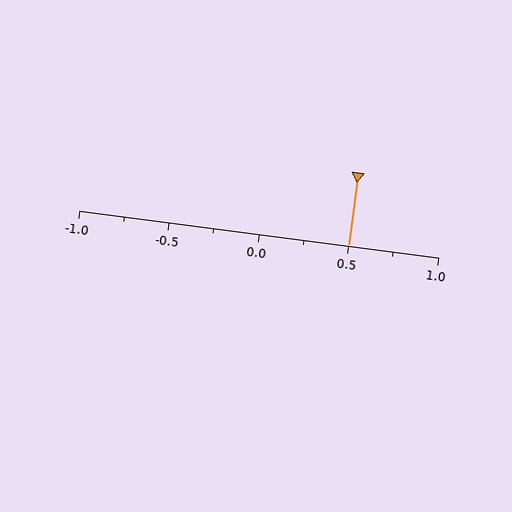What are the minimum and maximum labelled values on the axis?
The axis runs from -1.0 to 1.0.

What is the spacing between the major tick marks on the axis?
The major ticks are spaced 0.5 apart.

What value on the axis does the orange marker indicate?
The marker indicates approximately 0.5.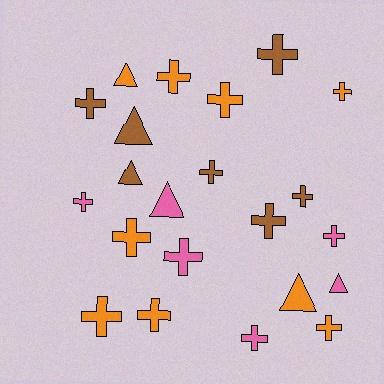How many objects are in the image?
There are 22 objects.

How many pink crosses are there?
There are 4 pink crosses.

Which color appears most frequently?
Orange, with 9 objects.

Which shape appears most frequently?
Cross, with 16 objects.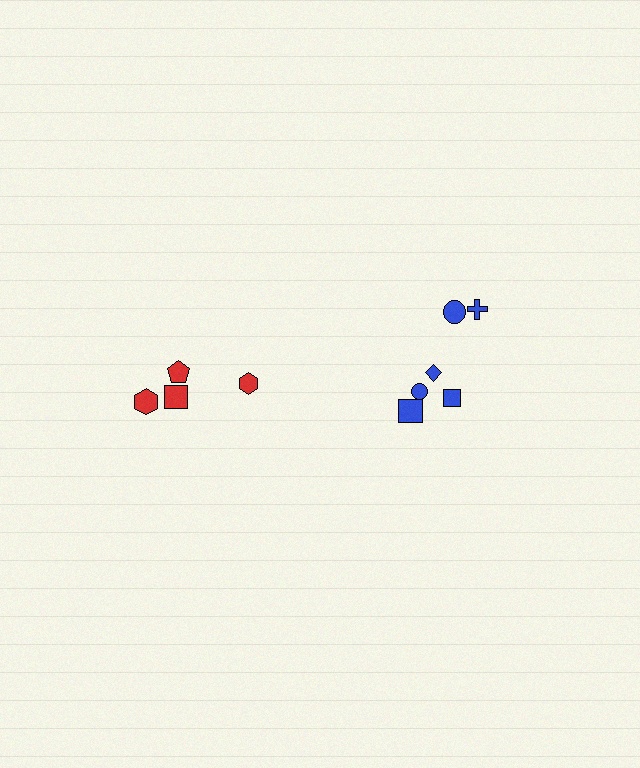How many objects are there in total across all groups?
There are 10 objects.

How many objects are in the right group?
There are 6 objects.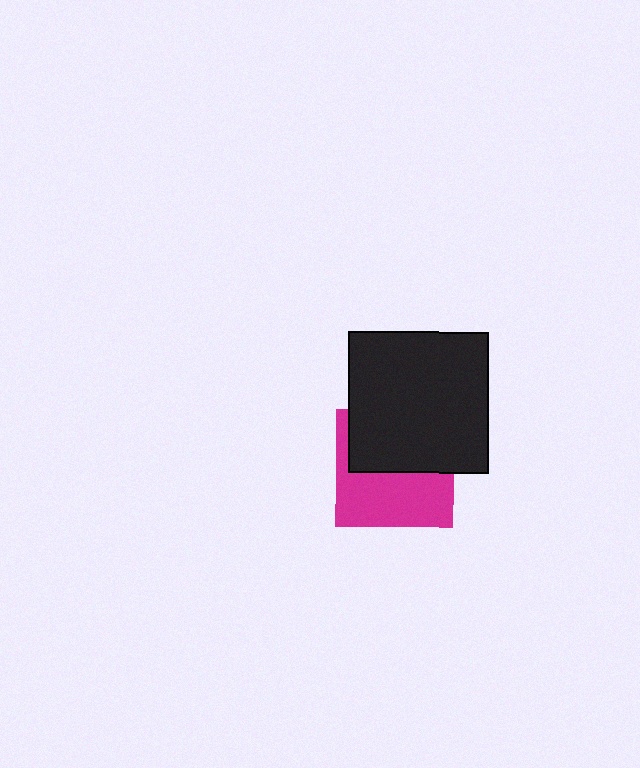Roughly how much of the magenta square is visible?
About half of it is visible (roughly 51%).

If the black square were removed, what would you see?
You would see the complete magenta square.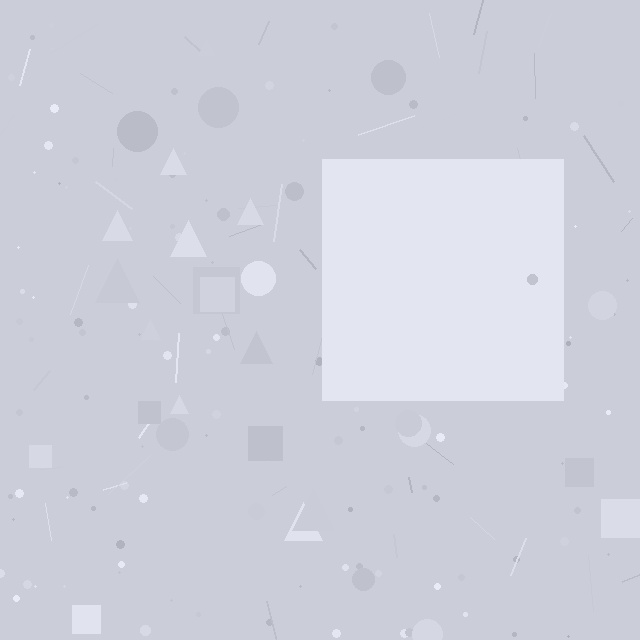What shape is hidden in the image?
A square is hidden in the image.